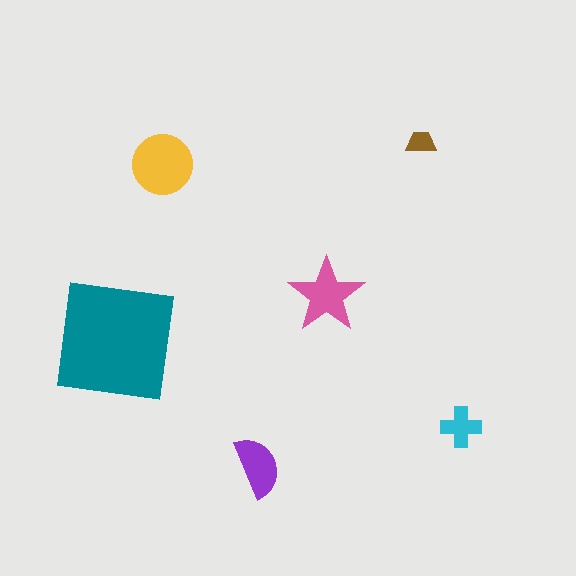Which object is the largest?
The teal square.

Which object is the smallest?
The brown trapezoid.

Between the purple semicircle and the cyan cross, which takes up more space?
The purple semicircle.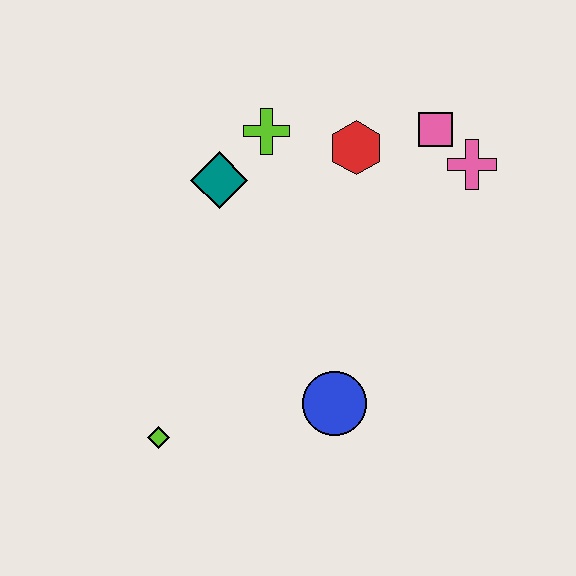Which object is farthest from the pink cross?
The lime diamond is farthest from the pink cross.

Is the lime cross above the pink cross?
Yes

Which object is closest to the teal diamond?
The lime cross is closest to the teal diamond.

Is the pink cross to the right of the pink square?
Yes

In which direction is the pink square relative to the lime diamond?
The pink square is above the lime diamond.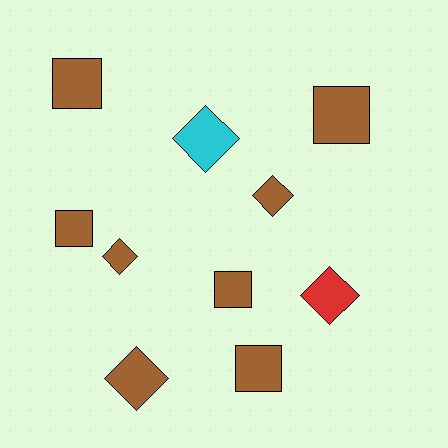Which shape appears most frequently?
Square, with 5 objects.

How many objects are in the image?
There are 10 objects.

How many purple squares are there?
There are no purple squares.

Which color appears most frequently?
Brown, with 8 objects.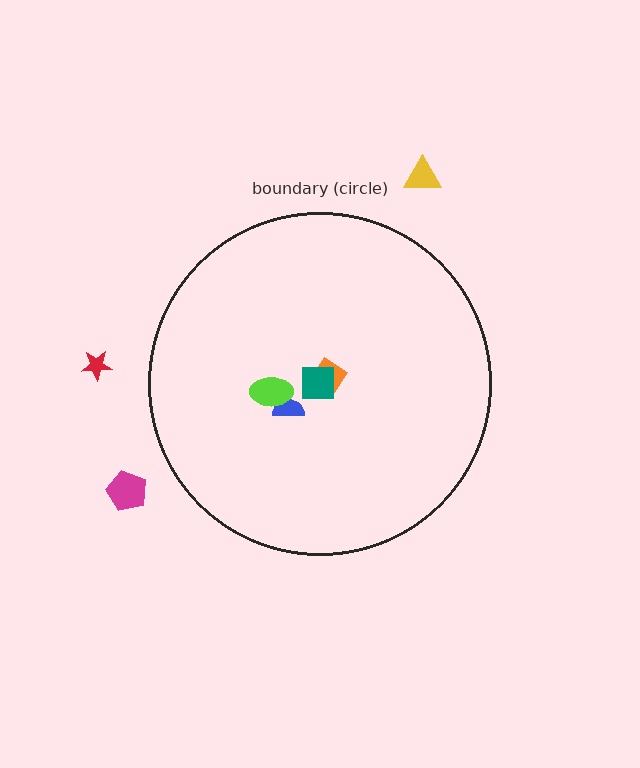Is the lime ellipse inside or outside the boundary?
Inside.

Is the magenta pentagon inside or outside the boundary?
Outside.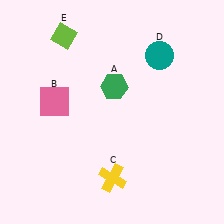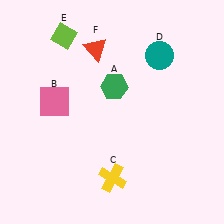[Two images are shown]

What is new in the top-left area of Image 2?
A red triangle (F) was added in the top-left area of Image 2.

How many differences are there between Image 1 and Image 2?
There is 1 difference between the two images.